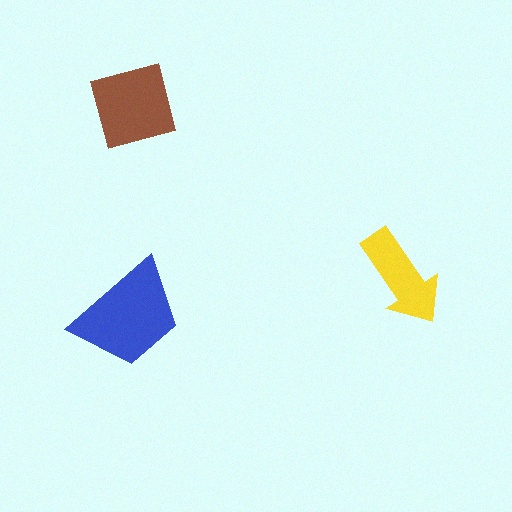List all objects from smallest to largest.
The yellow arrow, the brown square, the blue trapezoid.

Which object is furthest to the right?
The yellow arrow is rightmost.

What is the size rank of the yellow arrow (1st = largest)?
3rd.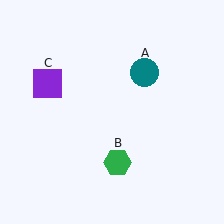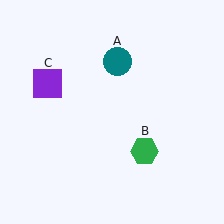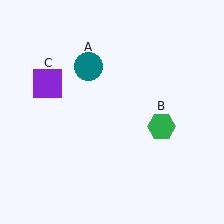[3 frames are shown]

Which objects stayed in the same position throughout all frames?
Purple square (object C) remained stationary.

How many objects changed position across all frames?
2 objects changed position: teal circle (object A), green hexagon (object B).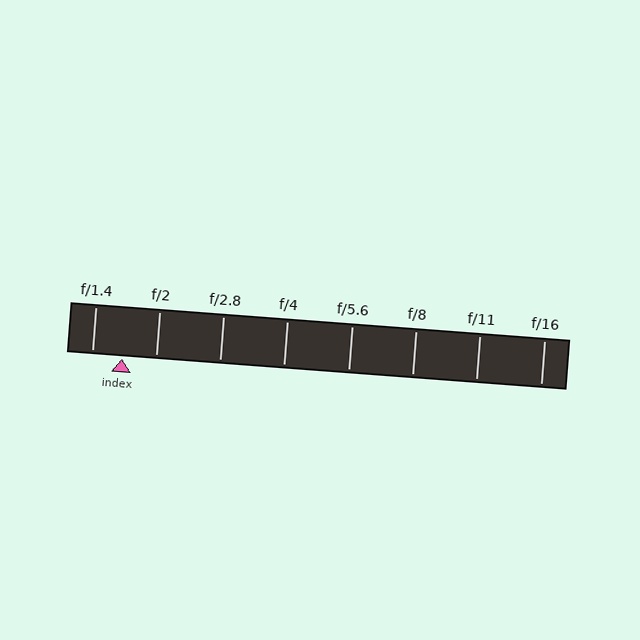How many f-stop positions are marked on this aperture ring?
There are 8 f-stop positions marked.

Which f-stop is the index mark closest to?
The index mark is closest to f/1.4.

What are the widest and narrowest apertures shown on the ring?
The widest aperture shown is f/1.4 and the narrowest is f/16.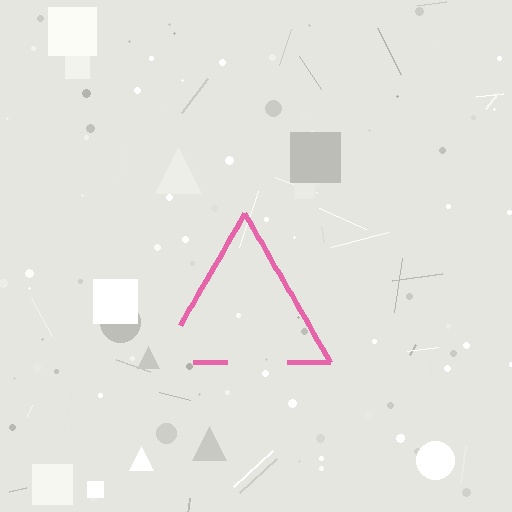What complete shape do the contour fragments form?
The contour fragments form a triangle.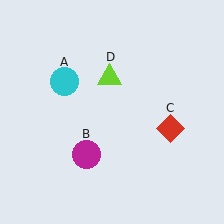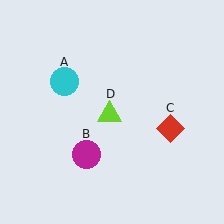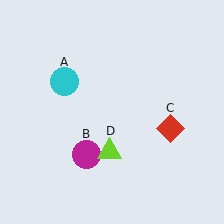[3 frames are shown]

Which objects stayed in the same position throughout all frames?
Cyan circle (object A) and magenta circle (object B) and red diamond (object C) remained stationary.